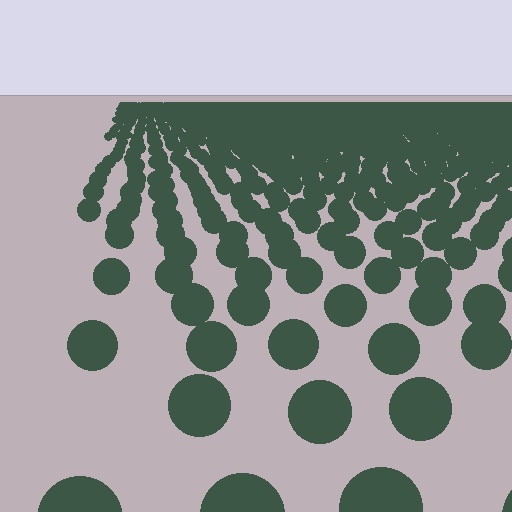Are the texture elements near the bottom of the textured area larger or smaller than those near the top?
Larger. Near the bottom, elements are closer to the viewer and appear at a bigger on-screen size.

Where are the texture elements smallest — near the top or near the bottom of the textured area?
Near the top.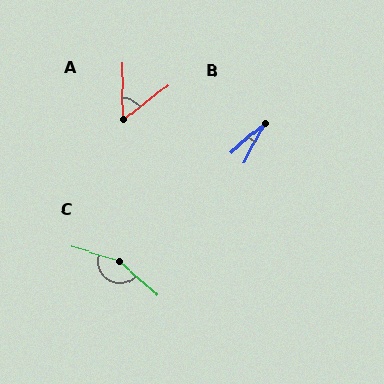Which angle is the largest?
C, at approximately 155 degrees.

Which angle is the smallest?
B, at approximately 21 degrees.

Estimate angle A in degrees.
Approximately 54 degrees.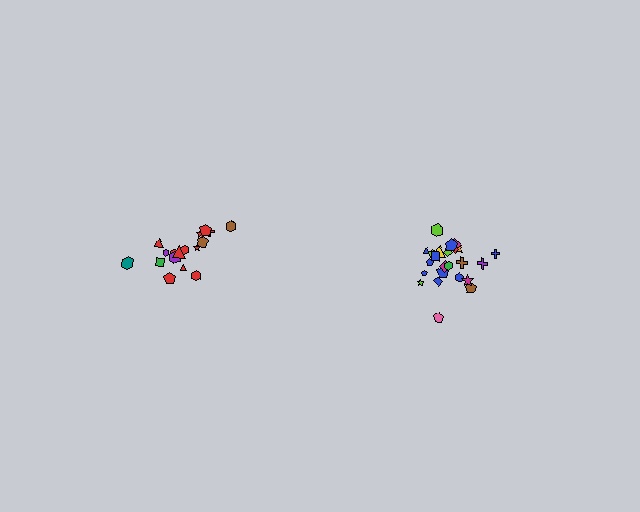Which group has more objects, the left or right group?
The right group.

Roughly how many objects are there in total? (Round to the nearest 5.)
Roughly 45 objects in total.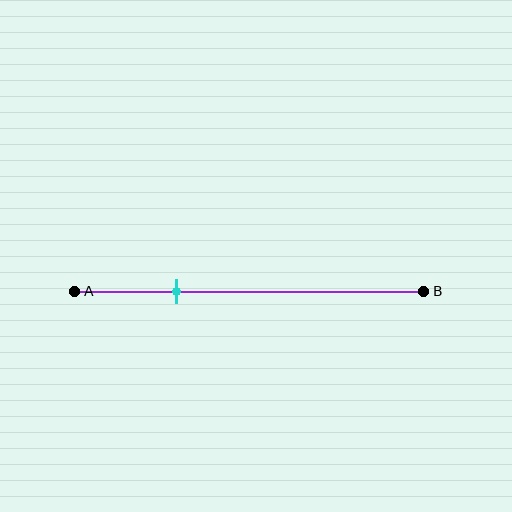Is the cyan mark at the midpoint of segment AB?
No, the mark is at about 30% from A, not at the 50% midpoint.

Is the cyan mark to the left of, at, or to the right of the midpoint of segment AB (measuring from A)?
The cyan mark is to the left of the midpoint of segment AB.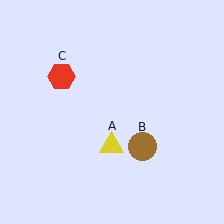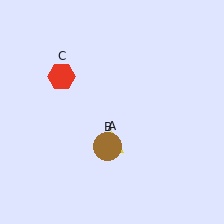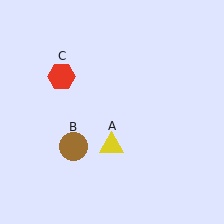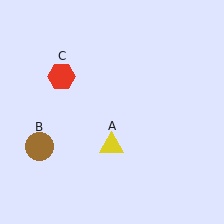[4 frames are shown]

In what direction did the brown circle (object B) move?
The brown circle (object B) moved left.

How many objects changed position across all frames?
1 object changed position: brown circle (object B).